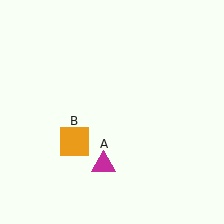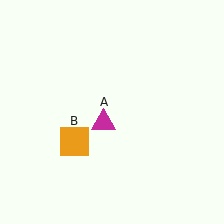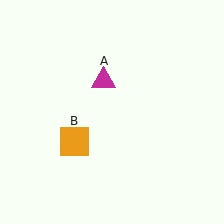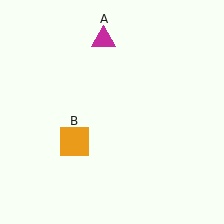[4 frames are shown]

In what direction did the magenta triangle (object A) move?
The magenta triangle (object A) moved up.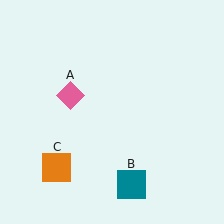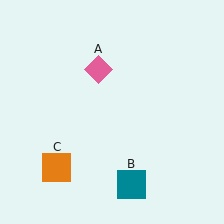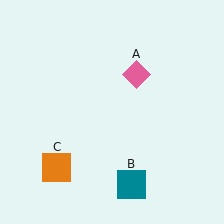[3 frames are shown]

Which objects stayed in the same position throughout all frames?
Teal square (object B) and orange square (object C) remained stationary.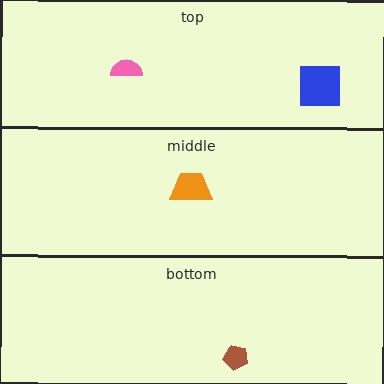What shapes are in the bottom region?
The brown pentagon.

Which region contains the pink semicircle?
The top region.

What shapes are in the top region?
The blue square, the pink semicircle.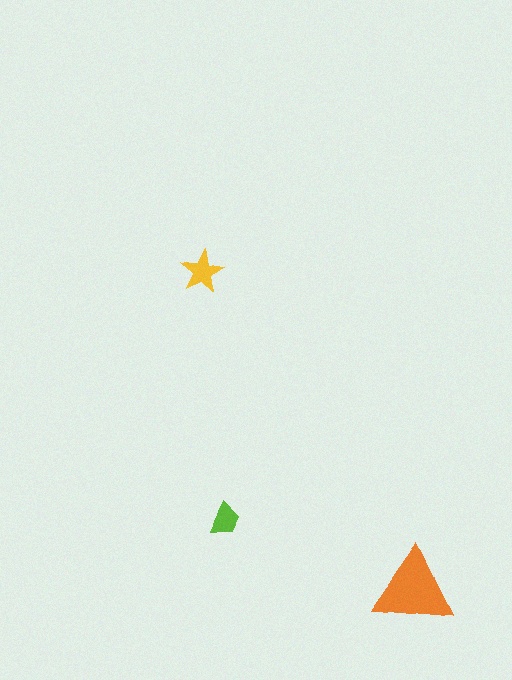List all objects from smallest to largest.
The lime trapezoid, the yellow star, the orange triangle.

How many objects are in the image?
There are 3 objects in the image.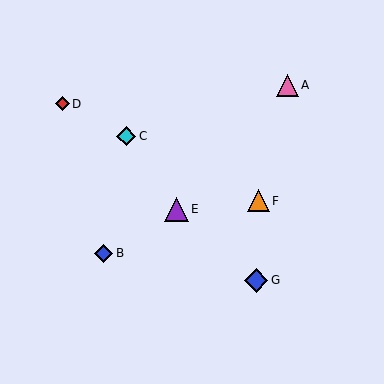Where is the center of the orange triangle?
The center of the orange triangle is at (258, 201).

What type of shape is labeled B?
Shape B is a blue diamond.